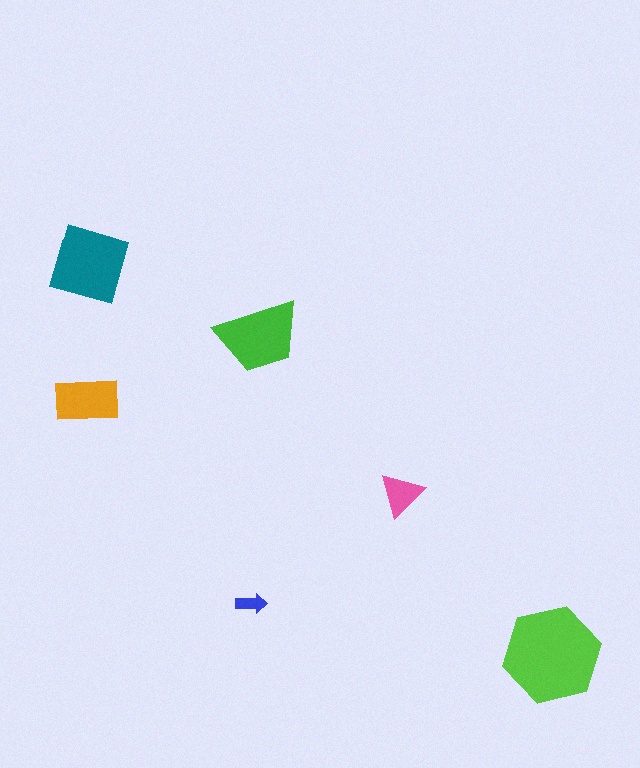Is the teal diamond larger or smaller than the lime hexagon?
Smaller.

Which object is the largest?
The lime hexagon.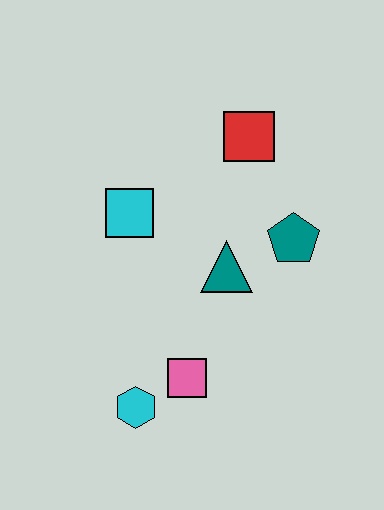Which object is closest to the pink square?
The cyan hexagon is closest to the pink square.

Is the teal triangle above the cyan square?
No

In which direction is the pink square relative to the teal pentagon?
The pink square is below the teal pentagon.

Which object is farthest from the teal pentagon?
The cyan hexagon is farthest from the teal pentagon.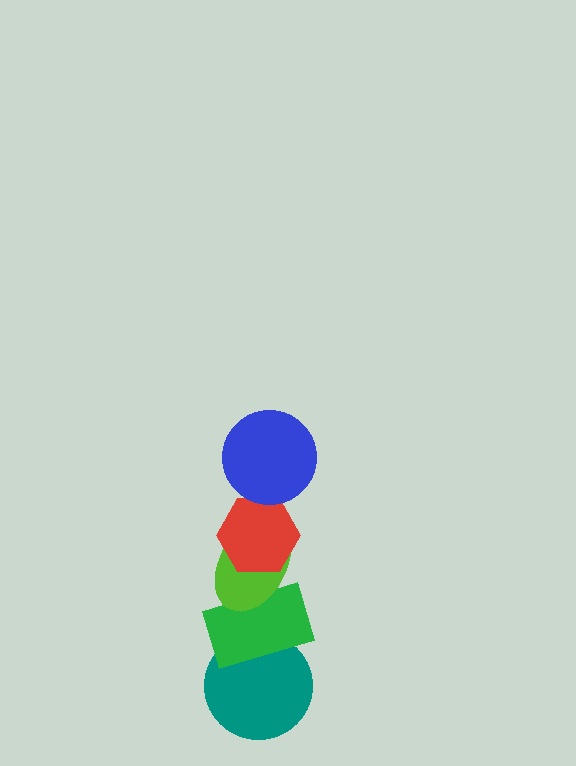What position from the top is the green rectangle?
The green rectangle is 4th from the top.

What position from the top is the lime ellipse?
The lime ellipse is 3rd from the top.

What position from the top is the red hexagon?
The red hexagon is 2nd from the top.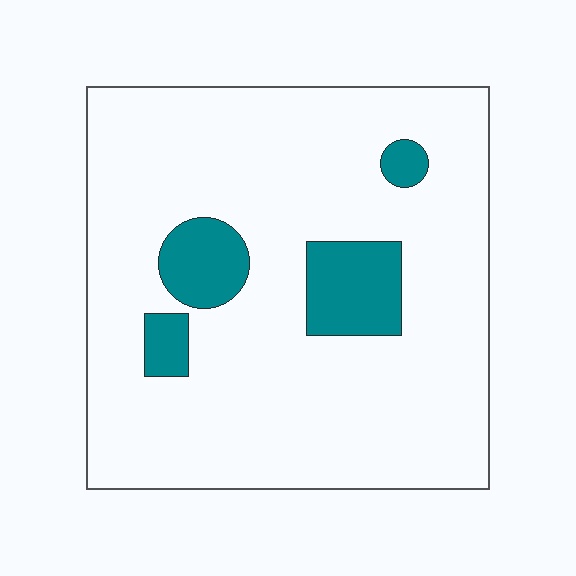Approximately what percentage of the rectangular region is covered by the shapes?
Approximately 15%.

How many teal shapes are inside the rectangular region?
4.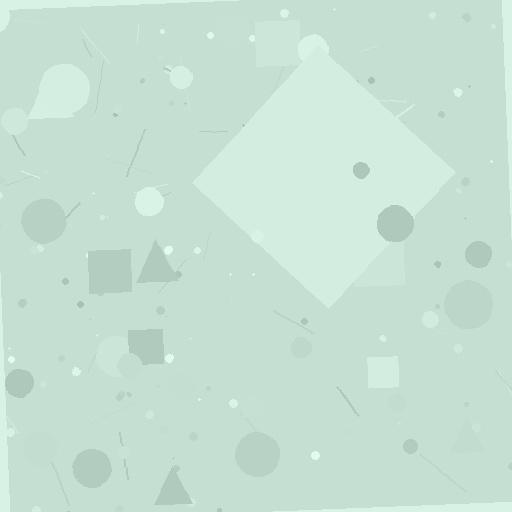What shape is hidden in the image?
A diamond is hidden in the image.